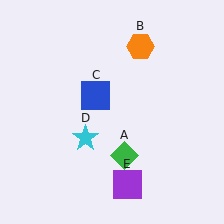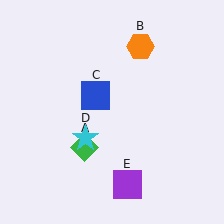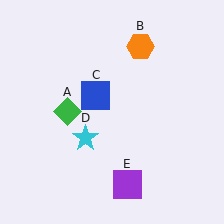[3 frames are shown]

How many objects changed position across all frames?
1 object changed position: green diamond (object A).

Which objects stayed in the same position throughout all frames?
Orange hexagon (object B) and blue square (object C) and cyan star (object D) and purple square (object E) remained stationary.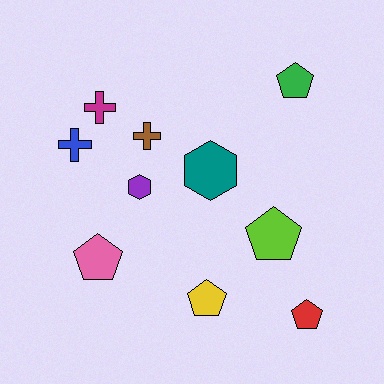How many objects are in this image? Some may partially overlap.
There are 10 objects.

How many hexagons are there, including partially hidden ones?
There are 2 hexagons.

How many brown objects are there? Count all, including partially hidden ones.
There is 1 brown object.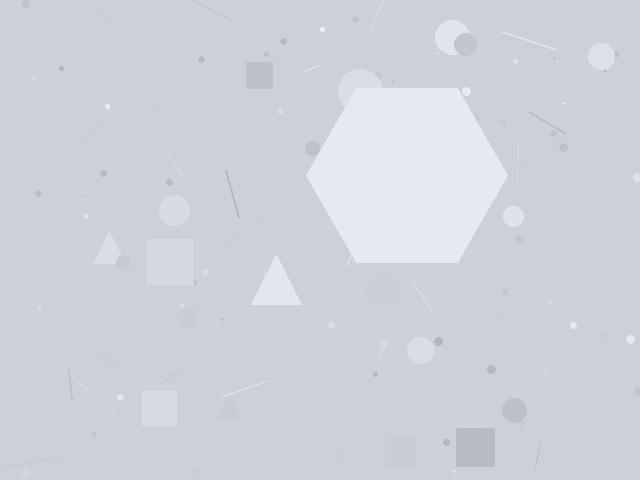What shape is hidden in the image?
A hexagon is hidden in the image.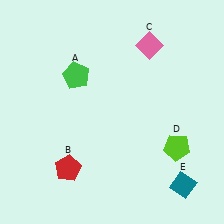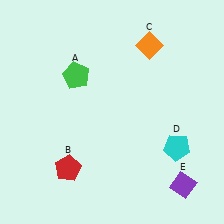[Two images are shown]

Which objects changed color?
C changed from pink to orange. D changed from lime to cyan. E changed from teal to purple.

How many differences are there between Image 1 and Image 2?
There are 3 differences between the two images.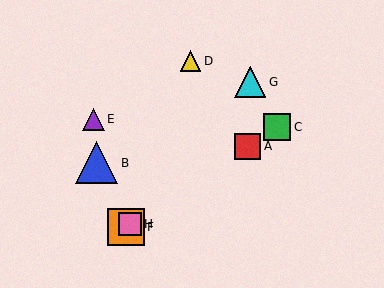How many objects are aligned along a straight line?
4 objects (A, C, F, H) are aligned along a straight line.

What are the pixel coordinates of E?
Object E is at (93, 119).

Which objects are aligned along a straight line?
Objects A, C, F, H are aligned along a straight line.